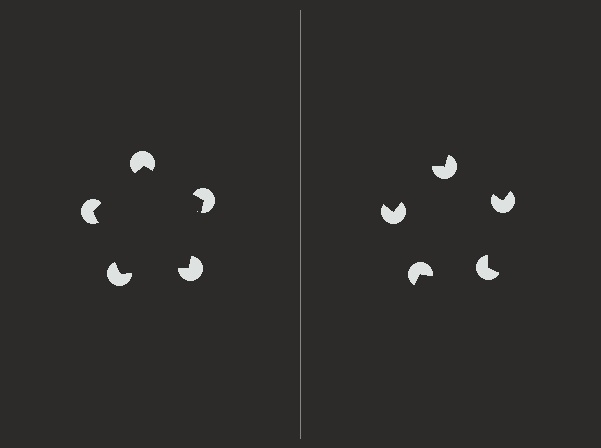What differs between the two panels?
The pac-man discs are positioned identically on both sides; only the wedge orientations differ. On the left they align to a pentagon; on the right they are misaligned.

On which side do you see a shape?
An illusory pentagon appears on the left side. On the right side the wedge cuts are rotated, so no coherent shape forms.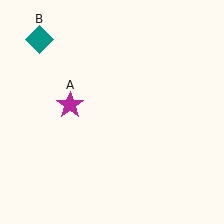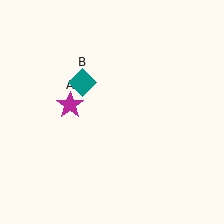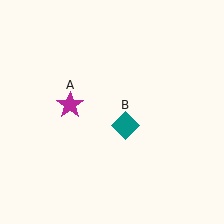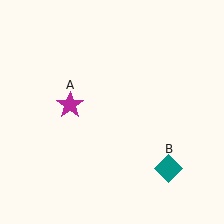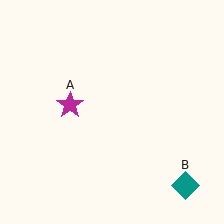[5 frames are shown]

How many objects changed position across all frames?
1 object changed position: teal diamond (object B).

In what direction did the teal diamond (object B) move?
The teal diamond (object B) moved down and to the right.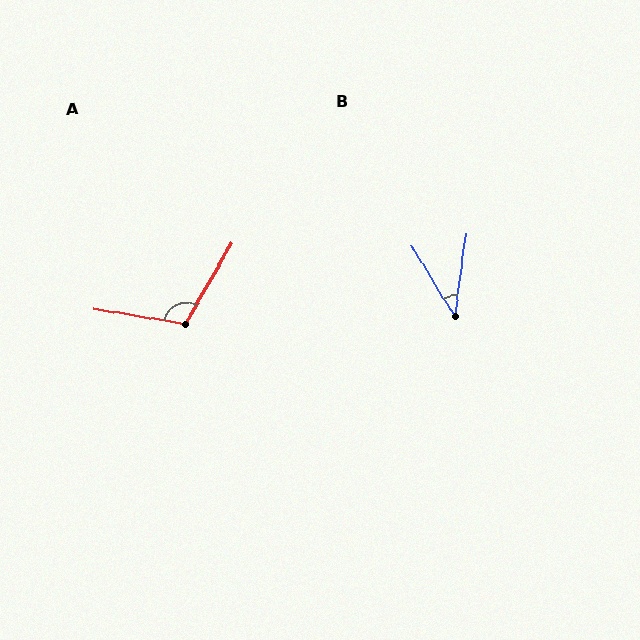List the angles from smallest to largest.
B (39°), A (110°).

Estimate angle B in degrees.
Approximately 39 degrees.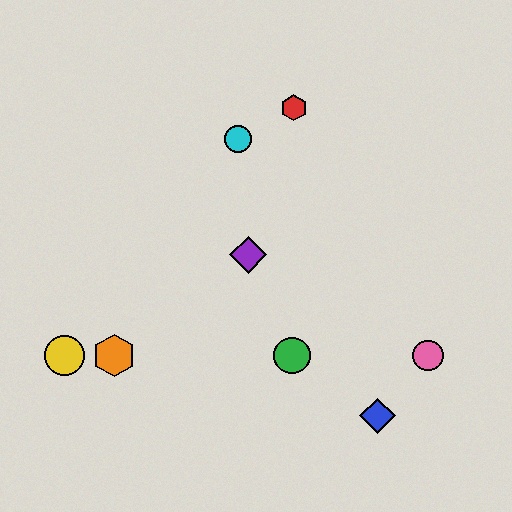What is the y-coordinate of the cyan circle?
The cyan circle is at y≈139.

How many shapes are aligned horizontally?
4 shapes (the green circle, the yellow circle, the orange hexagon, the pink circle) are aligned horizontally.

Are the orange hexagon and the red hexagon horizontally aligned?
No, the orange hexagon is at y≈356 and the red hexagon is at y≈108.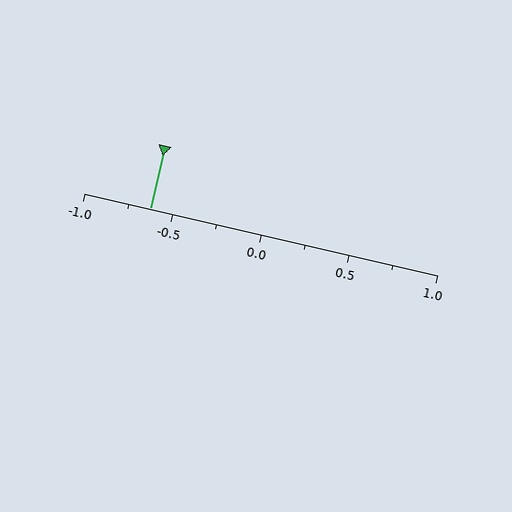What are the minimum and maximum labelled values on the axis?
The axis runs from -1.0 to 1.0.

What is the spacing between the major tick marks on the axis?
The major ticks are spaced 0.5 apart.